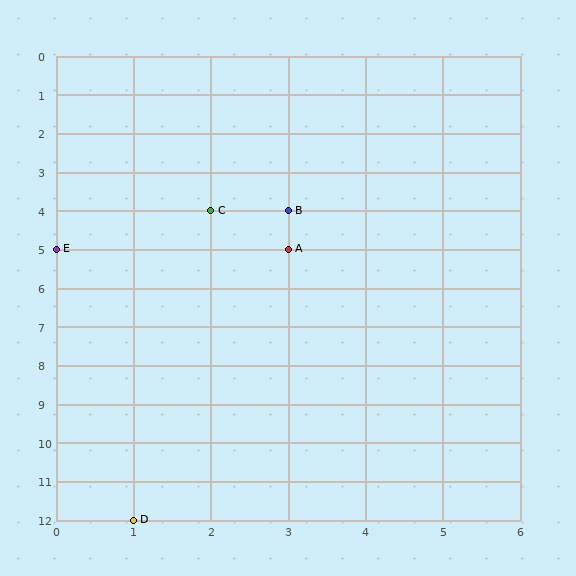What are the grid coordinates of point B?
Point B is at grid coordinates (3, 4).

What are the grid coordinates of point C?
Point C is at grid coordinates (2, 4).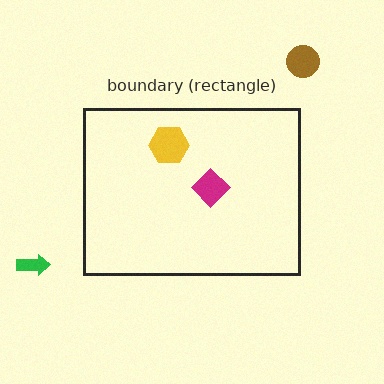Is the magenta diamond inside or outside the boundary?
Inside.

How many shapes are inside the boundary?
2 inside, 2 outside.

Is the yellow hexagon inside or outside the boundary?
Inside.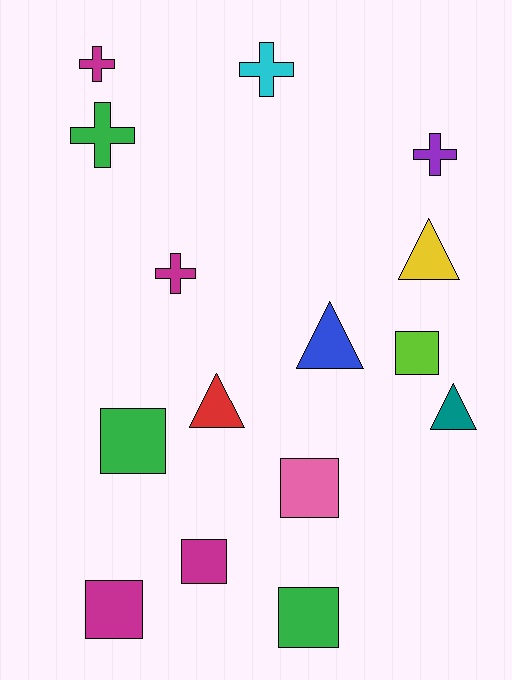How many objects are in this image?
There are 15 objects.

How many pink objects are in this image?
There is 1 pink object.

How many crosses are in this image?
There are 5 crosses.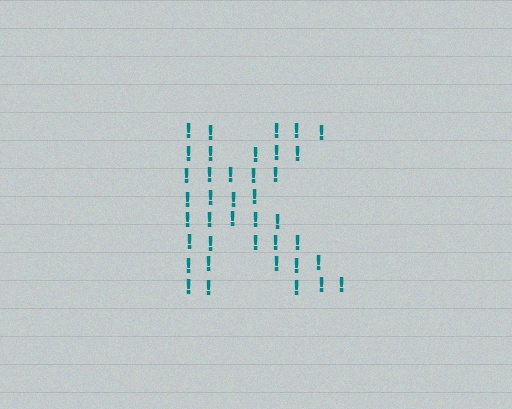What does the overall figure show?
The overall figure shows the letter K.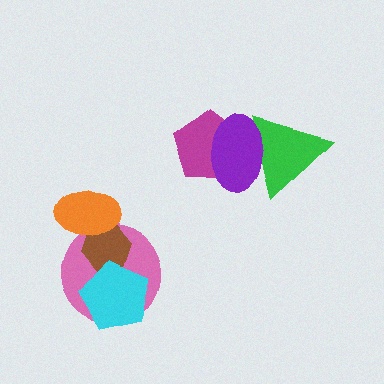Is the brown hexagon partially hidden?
Yes, it is partially covered by another shape.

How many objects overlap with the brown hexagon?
3 objects overlap with the brown hexagon.